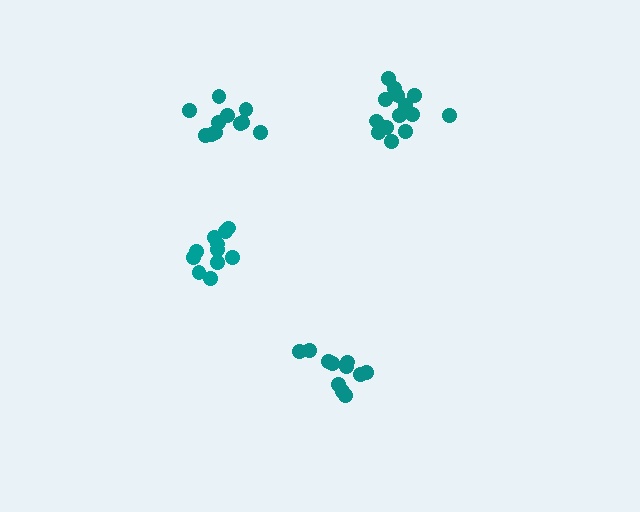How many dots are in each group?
Group 1: 12 dots, Group 2: 14 dots, Group 3: 11 dots, Group 4: 11 dots (48 total).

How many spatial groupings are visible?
There are 4 spatial groupings.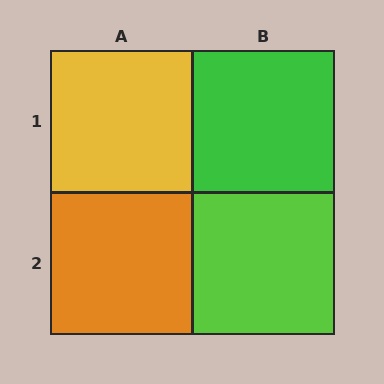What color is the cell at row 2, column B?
Lime.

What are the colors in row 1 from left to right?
Yellow, green.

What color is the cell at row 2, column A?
Orange.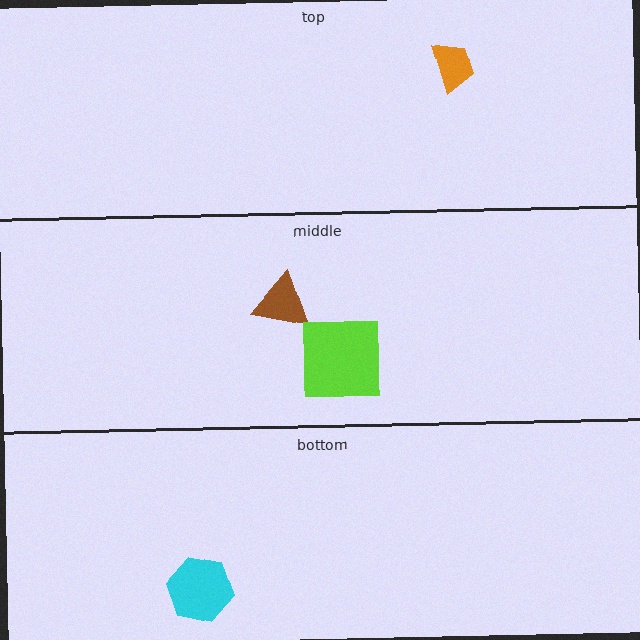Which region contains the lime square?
The middle region.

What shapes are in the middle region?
The brown triangle, the lime square.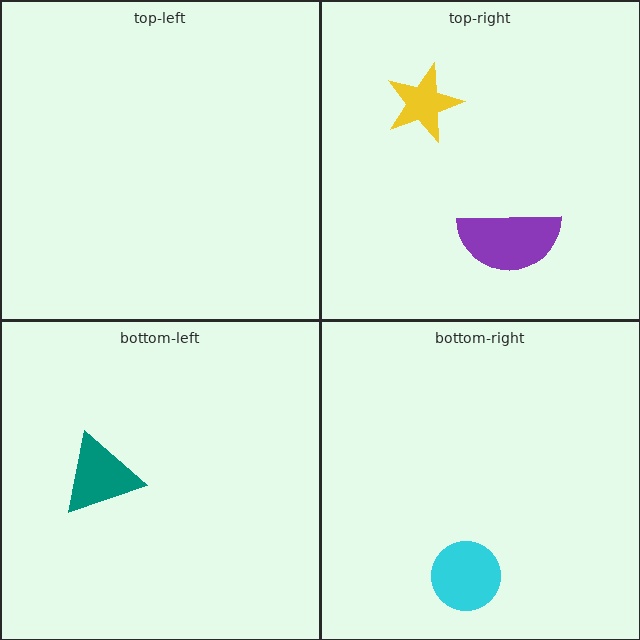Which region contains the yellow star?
The top-right region.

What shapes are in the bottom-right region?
The cyan circle.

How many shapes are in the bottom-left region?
1.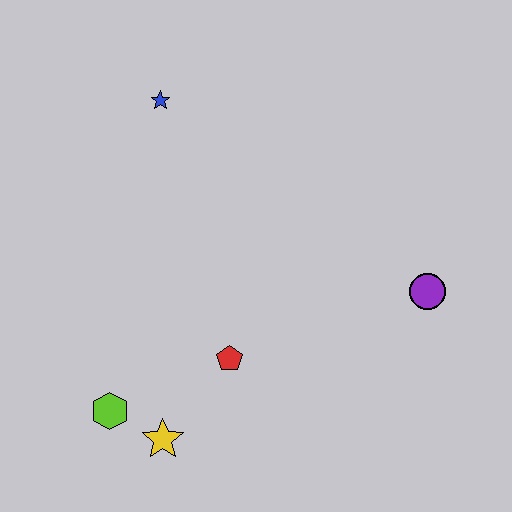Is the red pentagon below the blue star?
Yes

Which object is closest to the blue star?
The red pentagon is closest to the blue star.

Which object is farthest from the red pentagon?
The blue star is farthest from the red pentagon.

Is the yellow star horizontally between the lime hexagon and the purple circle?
Yes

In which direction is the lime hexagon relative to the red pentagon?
The lime hexagon is to the left of the red pentagon.